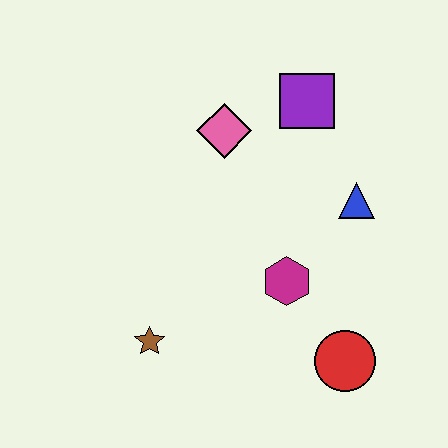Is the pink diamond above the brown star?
Yes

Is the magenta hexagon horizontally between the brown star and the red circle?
Yes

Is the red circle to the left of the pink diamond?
No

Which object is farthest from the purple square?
The brown star is farthest from the purple square.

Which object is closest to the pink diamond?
The purple square is closest to the pink diamond.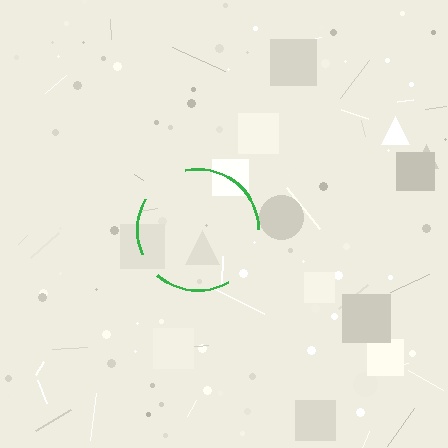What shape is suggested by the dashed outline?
The dashed outline suggests a circle.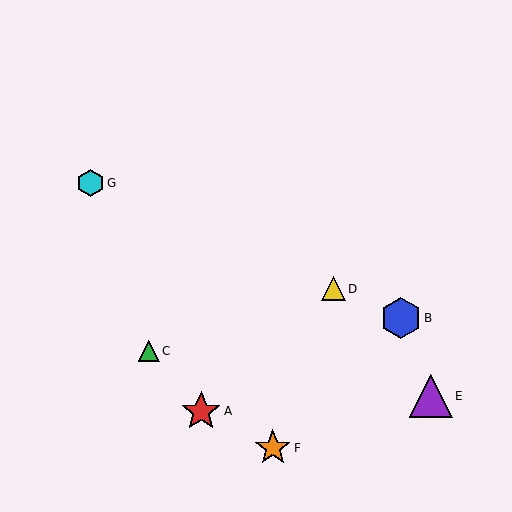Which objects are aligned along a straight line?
Objects B, D, G are aligned along a straight line.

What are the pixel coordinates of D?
Object D is at (334, 289).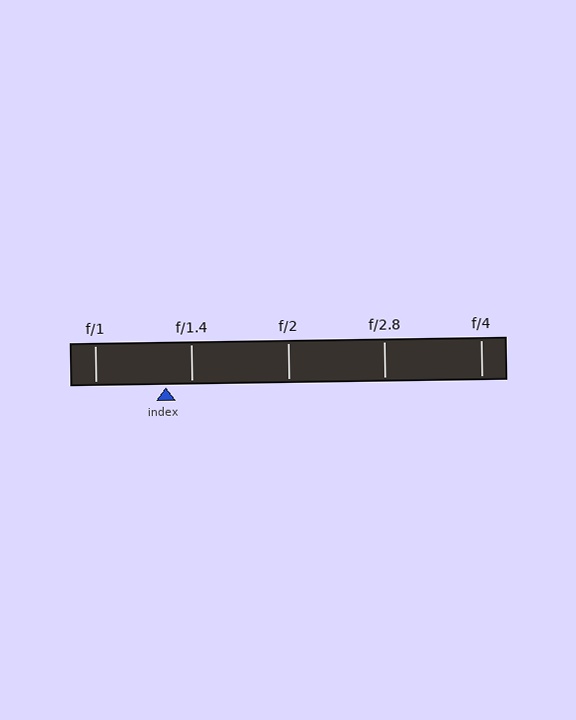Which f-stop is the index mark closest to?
The index mark is closest to f/1.4.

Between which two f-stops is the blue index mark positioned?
The index mark is between f/1 and f/1.4.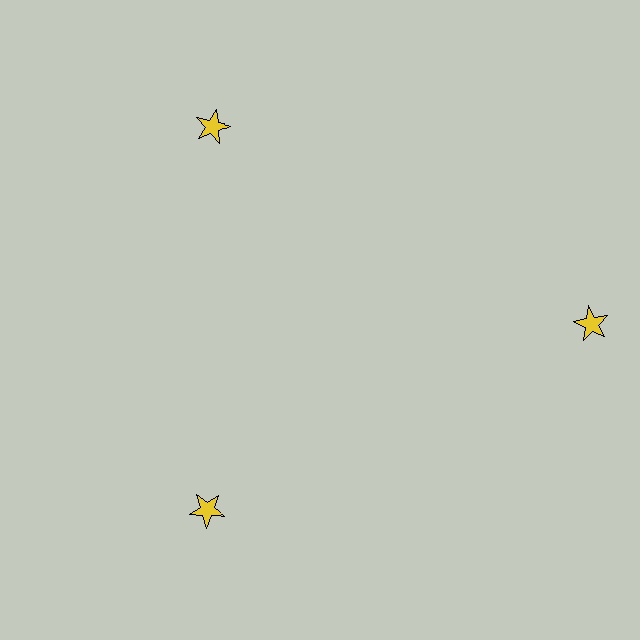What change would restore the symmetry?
The symmetry would be restored by moving it inward, back onto the ring so that all 3 stars sit at equal angles and equal distance from the center.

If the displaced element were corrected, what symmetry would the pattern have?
It would have 3-fold rotational symmetry — the pattern would map onto itself every 120 degrees.